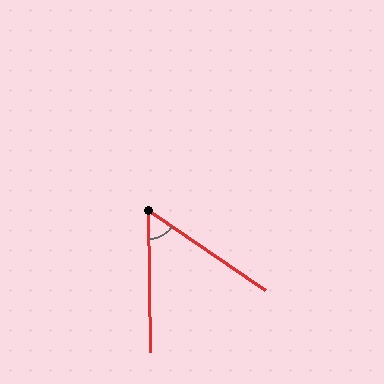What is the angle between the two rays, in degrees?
Approximately 54 degrees.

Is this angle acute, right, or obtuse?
It is acute.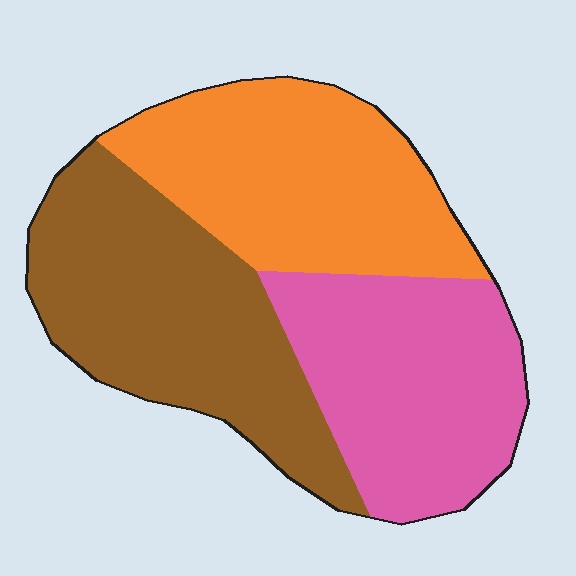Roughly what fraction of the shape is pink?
Pink covers 31% of the shape.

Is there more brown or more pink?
Brown.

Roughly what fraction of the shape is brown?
Brown takes up about three eighths (3/8) of the shape.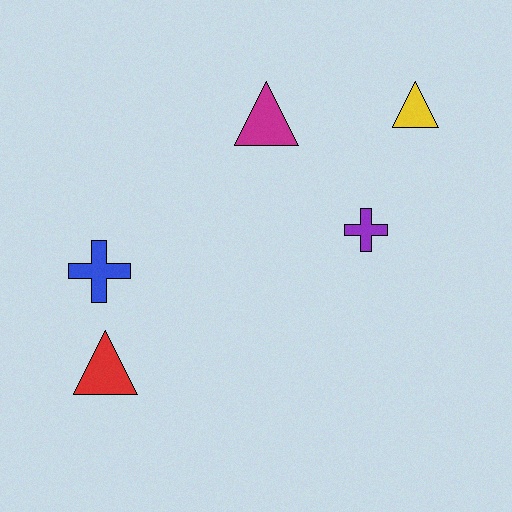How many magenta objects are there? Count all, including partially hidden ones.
There is 1 magenta object.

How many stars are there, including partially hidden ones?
There are no stars.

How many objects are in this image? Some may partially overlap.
There are 5 objects.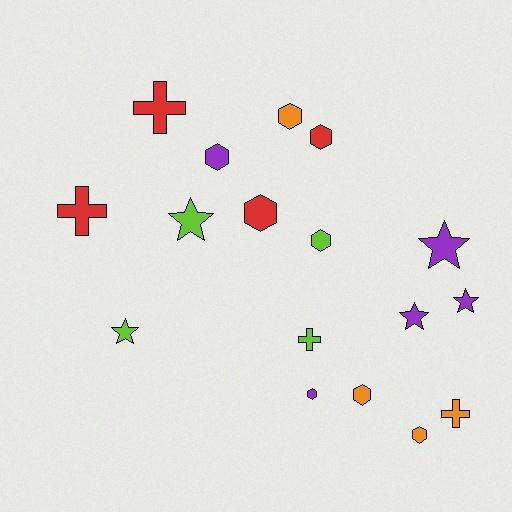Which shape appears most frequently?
Hexagon, with 8 objects.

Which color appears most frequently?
Purple, with 5 objects.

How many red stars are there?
There are no red stars.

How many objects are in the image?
There are 17 objects.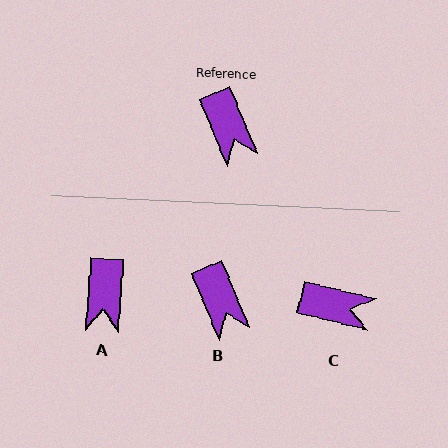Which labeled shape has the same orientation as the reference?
B.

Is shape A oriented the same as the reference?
No, it is off by about 27 degrees.